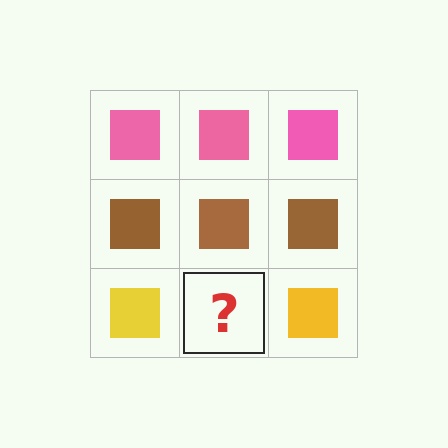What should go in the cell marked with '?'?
The missing cell should contain a yellow square.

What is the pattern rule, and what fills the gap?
The rule is that each row has a consistent color. The gap should be filled with a yellow square.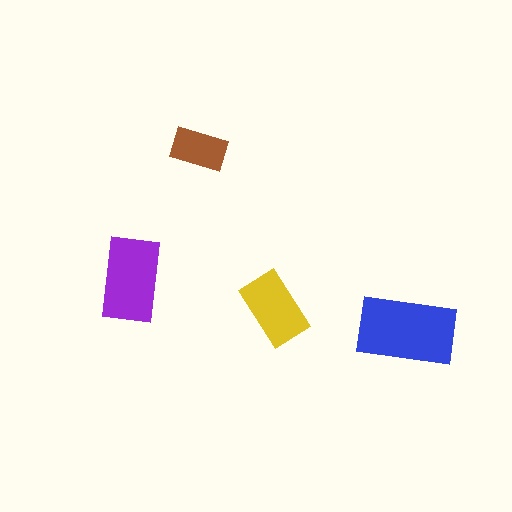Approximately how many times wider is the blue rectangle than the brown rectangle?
About 2 times wider.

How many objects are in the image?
There are 4 objects in the image.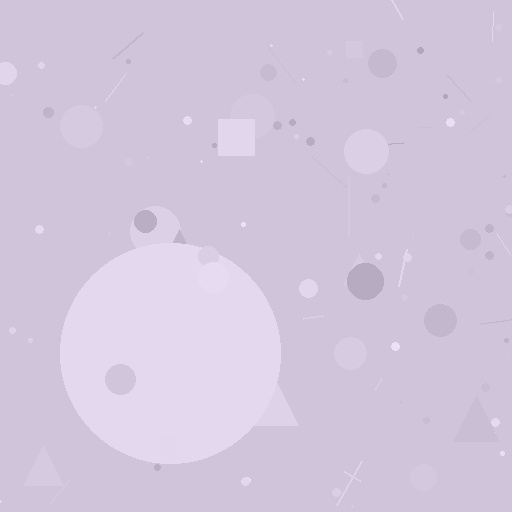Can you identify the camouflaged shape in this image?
The camouflaged shape is a circle.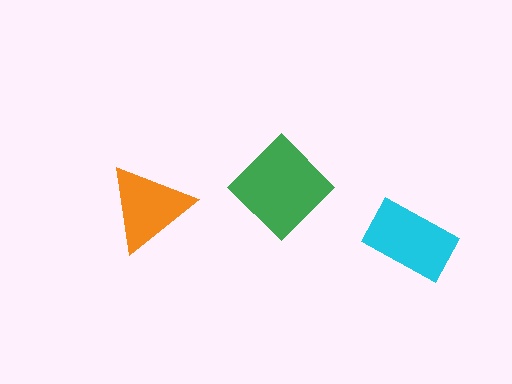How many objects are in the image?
There are 3 objects in the image.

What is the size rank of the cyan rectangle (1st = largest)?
2nd.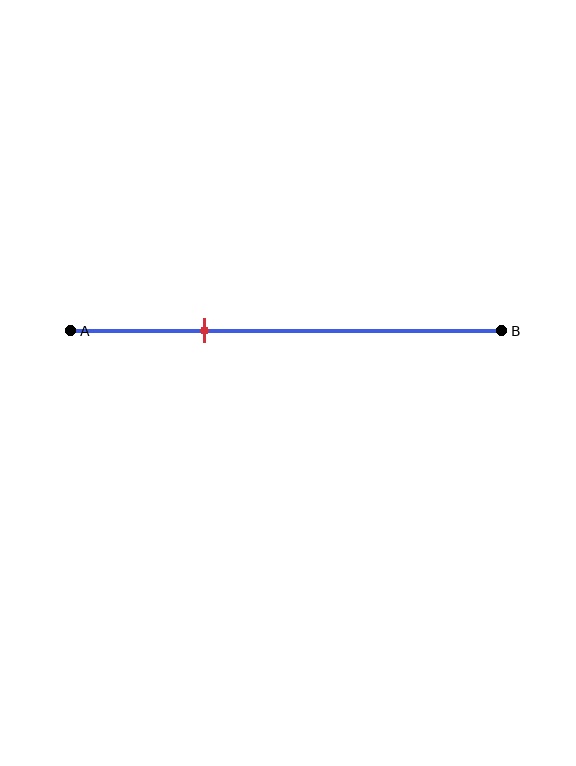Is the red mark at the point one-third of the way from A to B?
Yes, the mark is approximately at the one-third point.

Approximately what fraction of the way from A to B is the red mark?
The red mark is approximately 30% of the way from A to B.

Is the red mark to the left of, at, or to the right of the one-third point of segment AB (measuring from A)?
The red mark is approximately at the one-third point of segment AB.